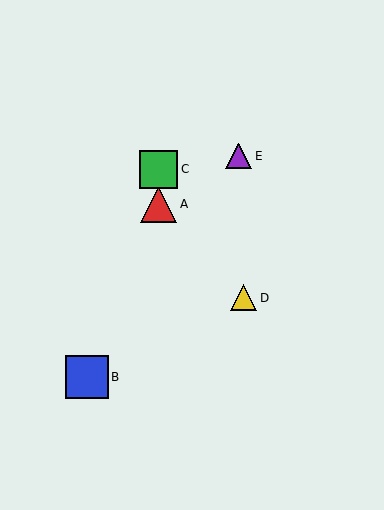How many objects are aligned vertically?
2 objects (A, C) are aligned vertically.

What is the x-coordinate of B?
Object B is at x≈87.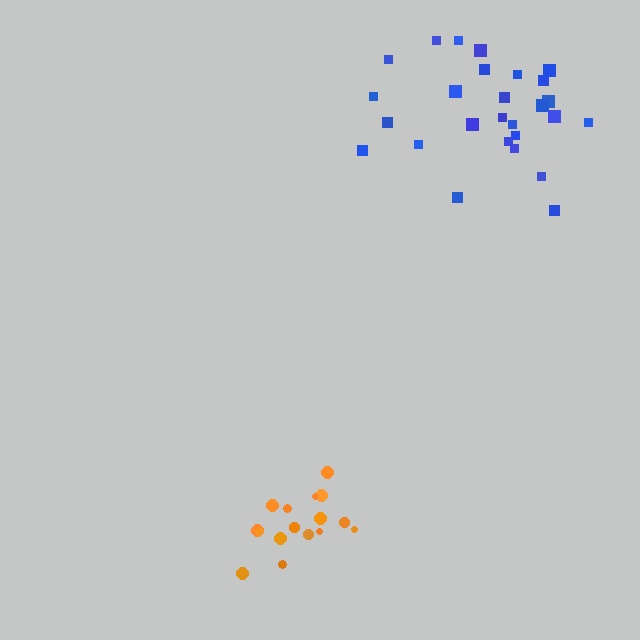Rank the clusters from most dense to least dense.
orange, blue.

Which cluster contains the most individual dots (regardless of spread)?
Blue (27).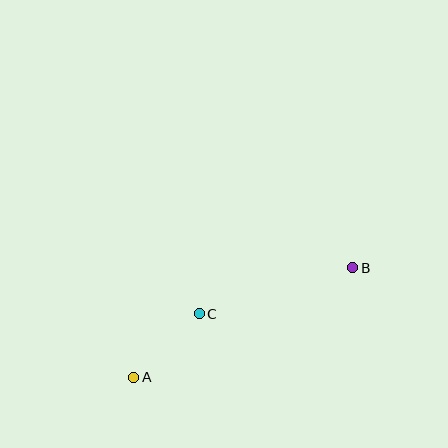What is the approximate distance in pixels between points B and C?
The distance between B and C is approximately 161 pixels.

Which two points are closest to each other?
Points A and C are closest to each other.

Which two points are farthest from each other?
Points A and B are farthest from each other.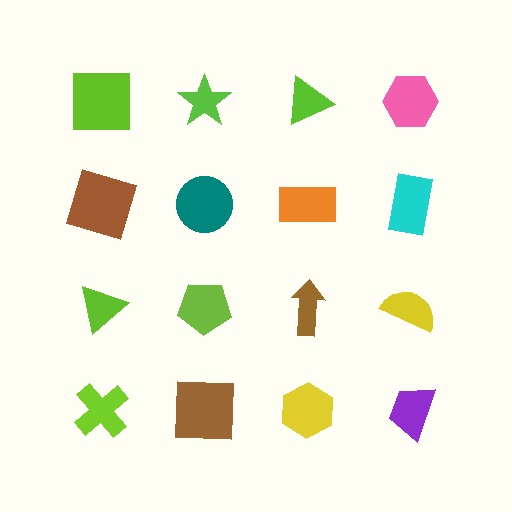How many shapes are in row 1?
4 shapes.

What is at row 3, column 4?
A yellow semicircle.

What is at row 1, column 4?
A pink hexagon.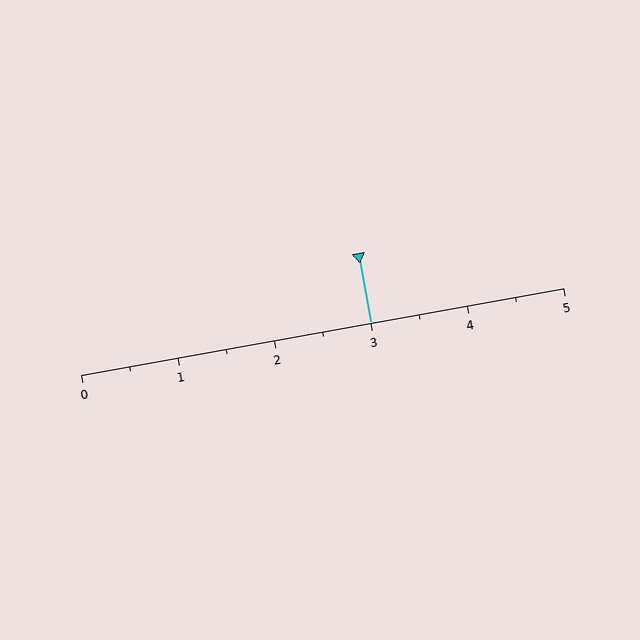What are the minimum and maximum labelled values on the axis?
The axis runs from 0 to 5.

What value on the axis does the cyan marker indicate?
The marker indicates approximately 3.